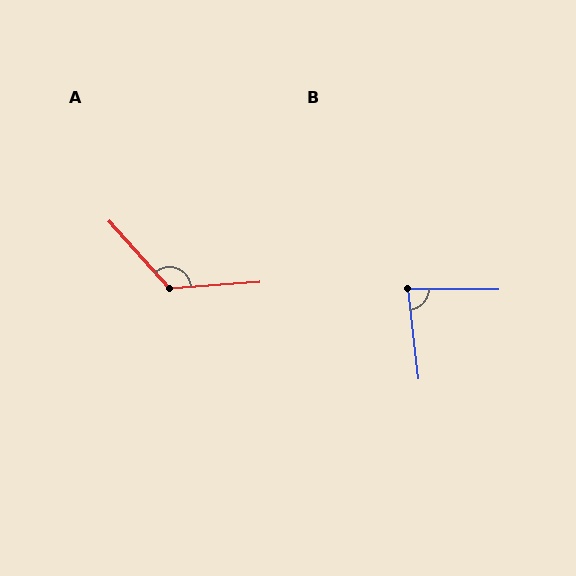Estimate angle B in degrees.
Approximately 84 degrees.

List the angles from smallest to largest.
B (84°), A (128°).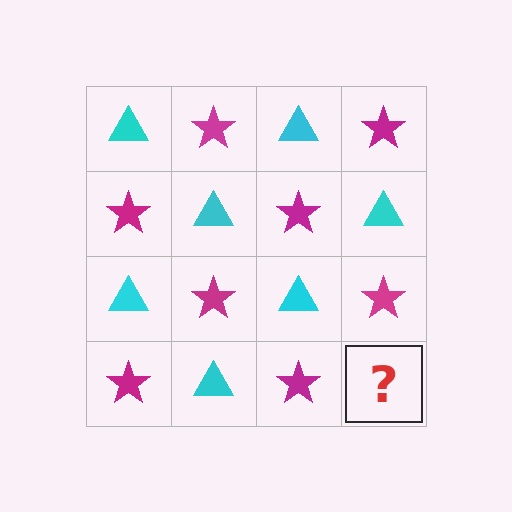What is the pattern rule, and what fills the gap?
The rule is that it alternates cyan triangle and magenta star in a checkerboard pattern. The gap should be filled with a cyan triangle.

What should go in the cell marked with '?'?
The missing cell should contain a cyan triangle.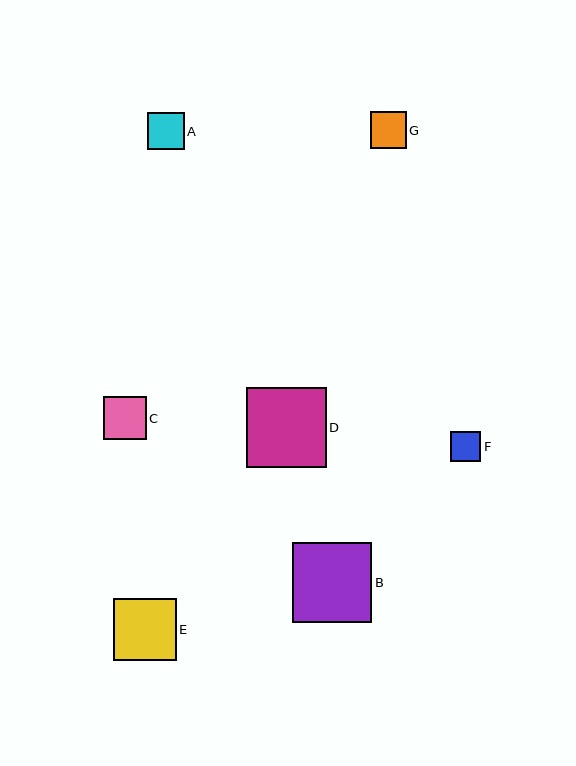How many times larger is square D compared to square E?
Square D is approximately 1.3 times the size of square E.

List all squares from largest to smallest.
From largest to smallest: B, D, E, C, A, G, F.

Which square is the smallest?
Square F is the smallest with a size of approximately 30 pixels.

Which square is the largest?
Square B is the largest with a size of approximately 80 pixels.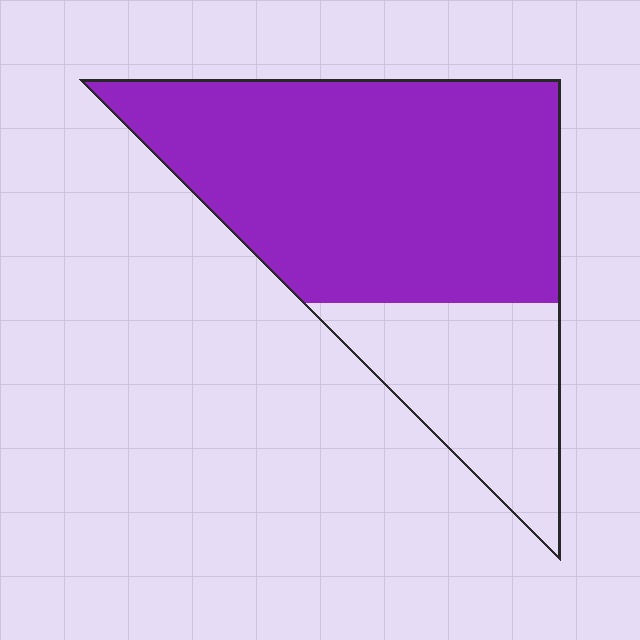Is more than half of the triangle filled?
Yes.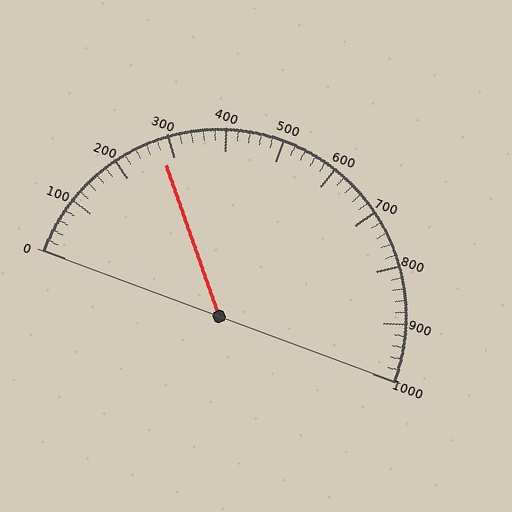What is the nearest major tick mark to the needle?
The nearest major tick mark is 300.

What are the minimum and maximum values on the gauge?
The gauge ranges from 0 to 1000.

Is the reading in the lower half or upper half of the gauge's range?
The reading is in the lower half of the range (0 to 1000).